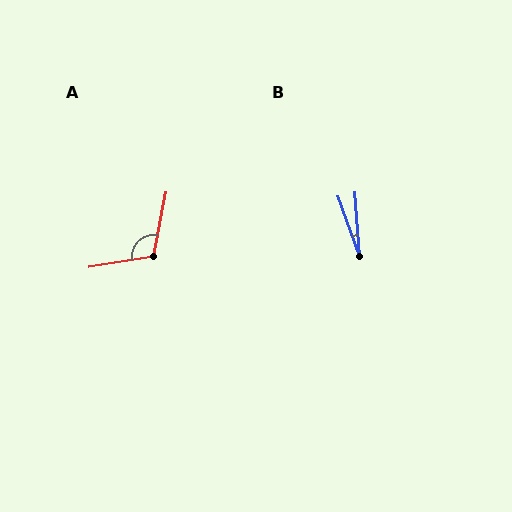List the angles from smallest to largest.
B (16°), A (111°).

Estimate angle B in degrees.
Approximately 16 degrees.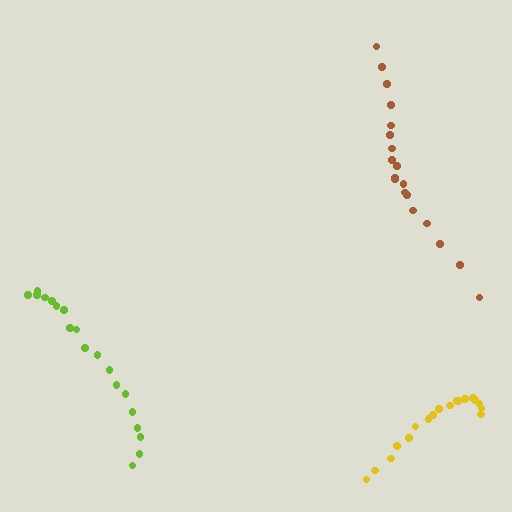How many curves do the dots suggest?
There are 3 distinct paths.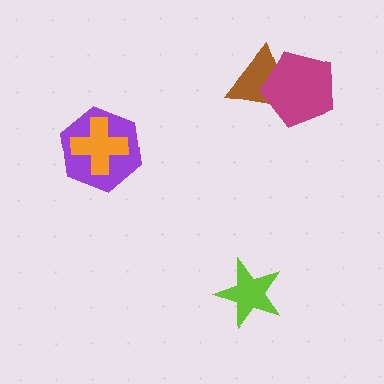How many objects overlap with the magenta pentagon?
1 object overlaps with the magenta pentagon.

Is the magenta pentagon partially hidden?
No, no other shape covers it.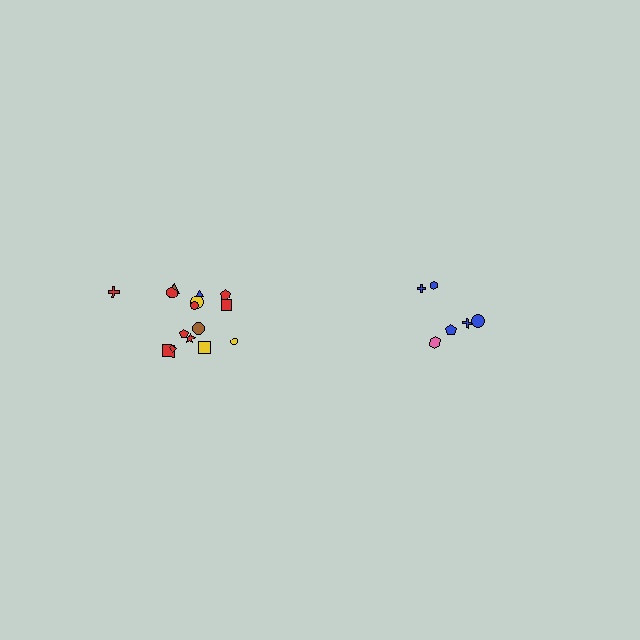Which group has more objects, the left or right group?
The left group.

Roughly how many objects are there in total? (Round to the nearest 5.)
Roughly 20 objects in total.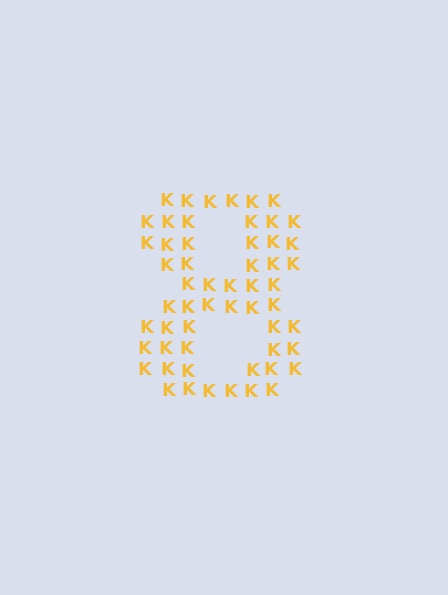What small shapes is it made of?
It is made of small letter K's.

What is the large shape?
The large shape is the digit 8.